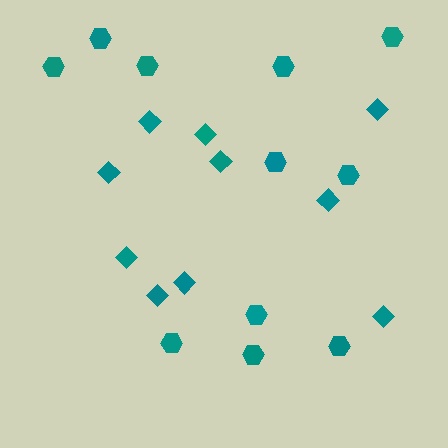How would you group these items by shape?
There are 2 groups: one group of hexagons (11) and one group of diamonds (10).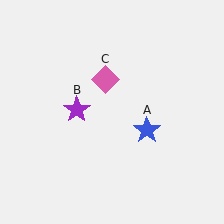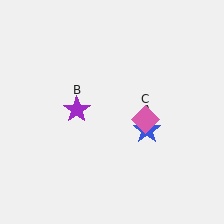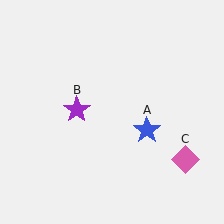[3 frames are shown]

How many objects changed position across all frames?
1 object changed position: pink diamond (object C).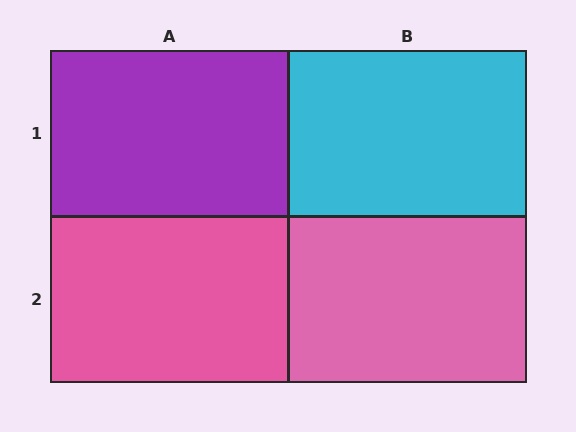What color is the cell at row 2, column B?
Pink.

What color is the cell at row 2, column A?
Pink.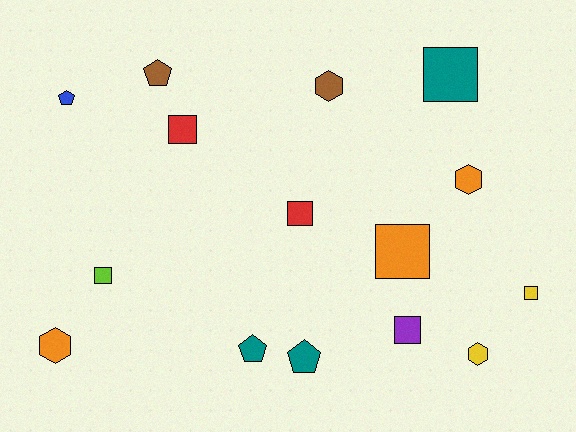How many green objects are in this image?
There are no green objects.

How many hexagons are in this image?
There are 4 hexagons.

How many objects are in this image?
There are 15 objects.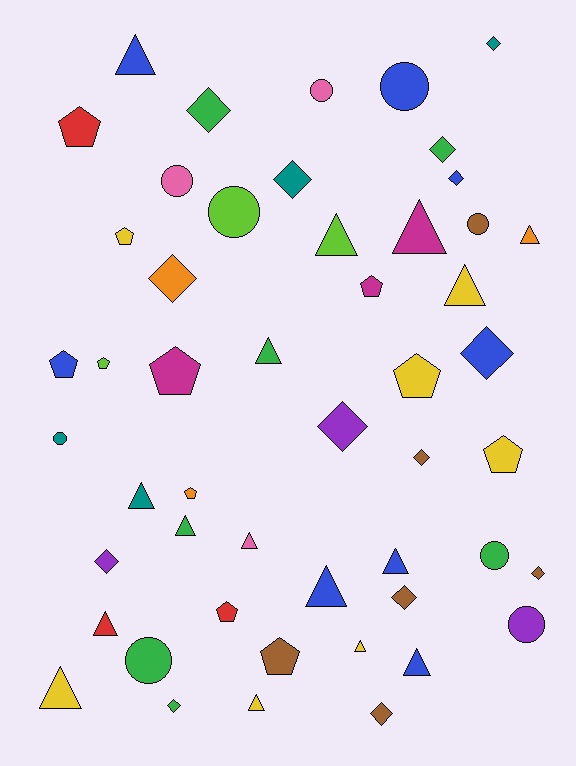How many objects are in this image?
There are 50 objects.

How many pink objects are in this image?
There are 3 pink objects.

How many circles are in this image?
There are 9 circles.